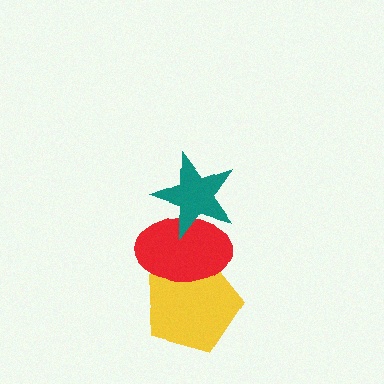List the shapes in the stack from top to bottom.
From top to bottom: the teal star, the red ellipse, the yellow pentagon.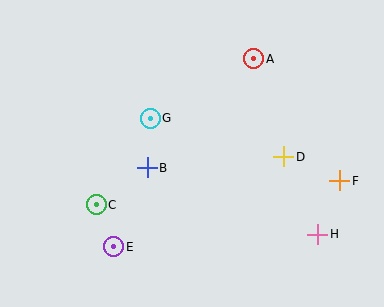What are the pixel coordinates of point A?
Point A is at (254, 59).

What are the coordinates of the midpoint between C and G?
The midpoint between C and G is at (123, 162).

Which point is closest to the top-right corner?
Point A is closest to the top-right corner.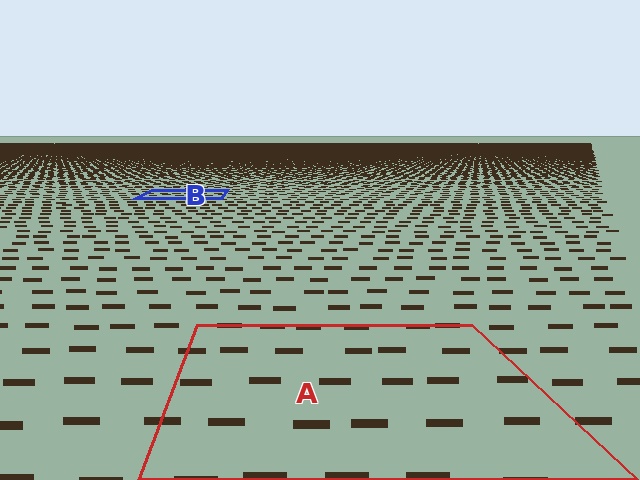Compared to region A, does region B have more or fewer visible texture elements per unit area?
Region B has more texture elements per unit area — they are packed more densely because it is farther away.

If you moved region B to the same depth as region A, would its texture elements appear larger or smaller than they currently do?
They would appear larger. At a closer depth, the same texture elements are projected at a bigger on-screen size.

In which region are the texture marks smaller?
The texture marks are smaller in region B, because it is farther away.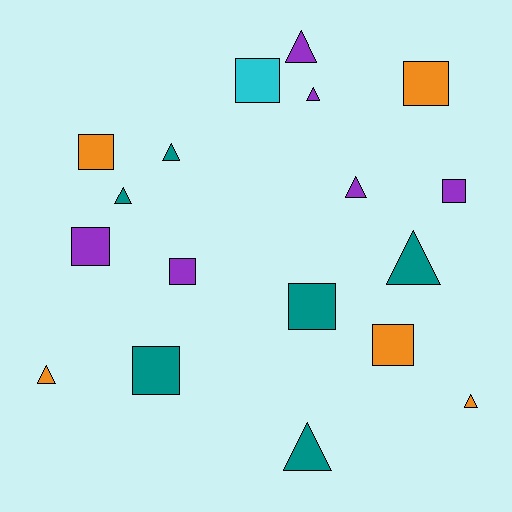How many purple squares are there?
There are 3 purple squares.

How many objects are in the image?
There are 18 objects.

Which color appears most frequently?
Teal, with 6 objects.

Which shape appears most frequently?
Square, with 9 objects.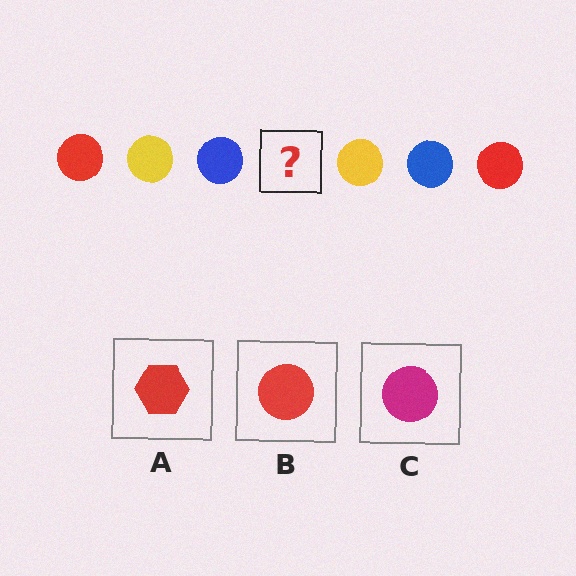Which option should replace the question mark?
Option B.